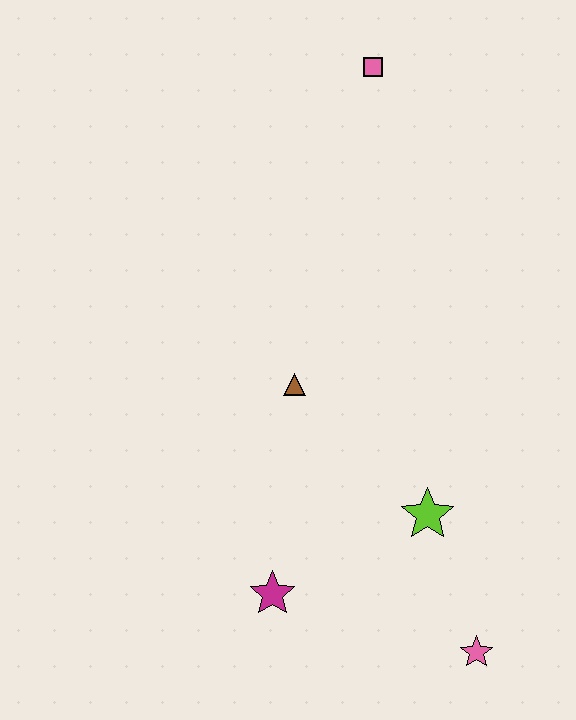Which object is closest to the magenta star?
The lime star is closest to the magenta star.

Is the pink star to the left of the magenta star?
No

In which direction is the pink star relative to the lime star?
The pink star is below the lime star.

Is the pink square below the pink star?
No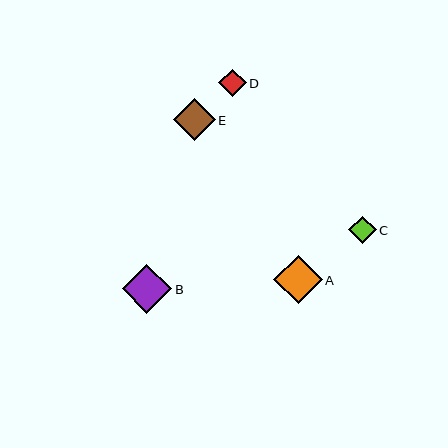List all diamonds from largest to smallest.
From largest to smallest: B, A, E, C, D.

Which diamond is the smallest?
Diamond D is the smallest with a size of approximately 27 pixels.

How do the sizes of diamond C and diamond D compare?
Diamond C and diamond D are approximately the same size.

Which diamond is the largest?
Diamond B is the largest with a size of approximately 50 pixels.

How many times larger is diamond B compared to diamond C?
Diamond B is approximately 1.8 times the size of diamond C.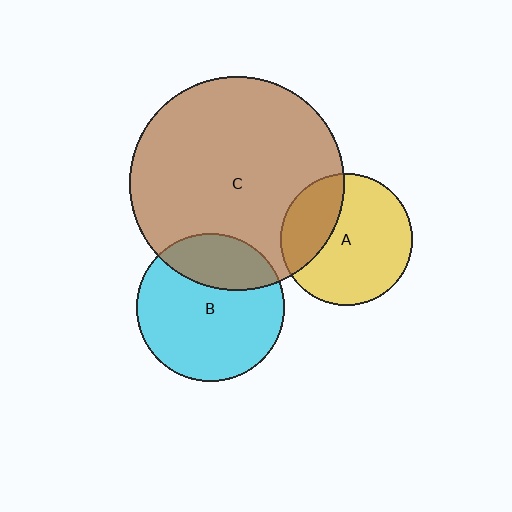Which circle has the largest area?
Circle C (brown).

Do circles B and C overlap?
Yes.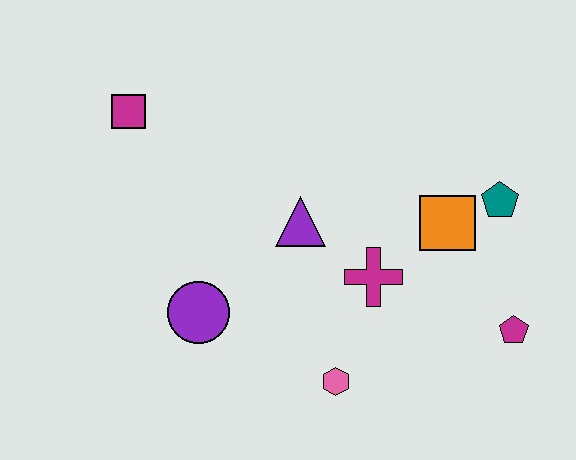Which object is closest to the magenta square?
The purple triangle is closest to the magenta square.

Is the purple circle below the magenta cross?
Yes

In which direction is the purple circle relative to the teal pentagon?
The purple circle is to the left of the teal pentagon.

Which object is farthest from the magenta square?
The magenta pentagon is farthest from the magenta square.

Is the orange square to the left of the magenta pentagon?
Yes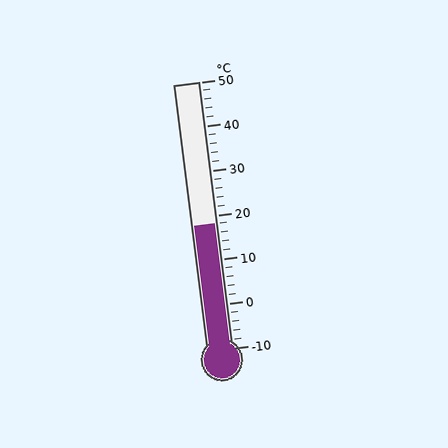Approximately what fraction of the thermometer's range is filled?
The thermometer is filled to approximately 45% of its range.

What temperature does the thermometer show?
The thermometer shows approximately 18°C.